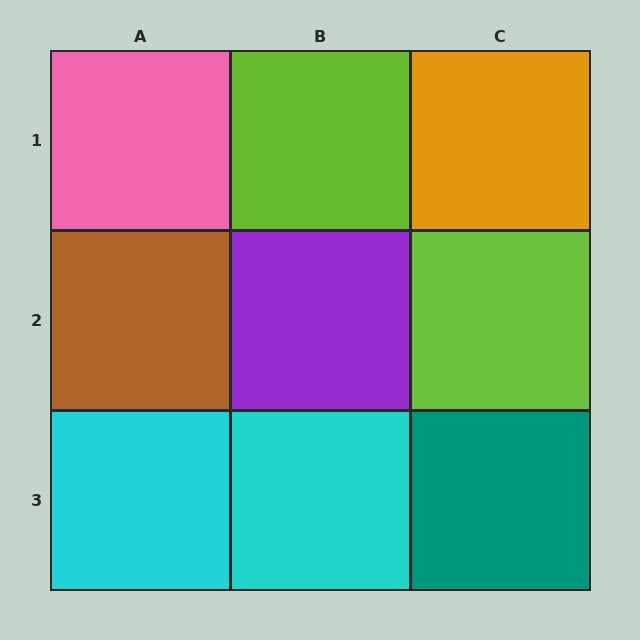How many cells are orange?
1 cell is orange.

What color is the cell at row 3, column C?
Teal.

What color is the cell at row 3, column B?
Cyan.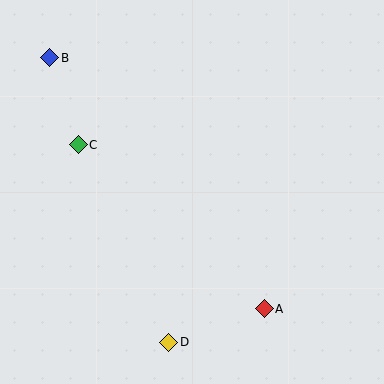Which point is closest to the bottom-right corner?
Point A is closest to the bottom-right corner.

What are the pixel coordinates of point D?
Point D is at (169, 342).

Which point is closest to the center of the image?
Point C at (78, 145) is closest to the center.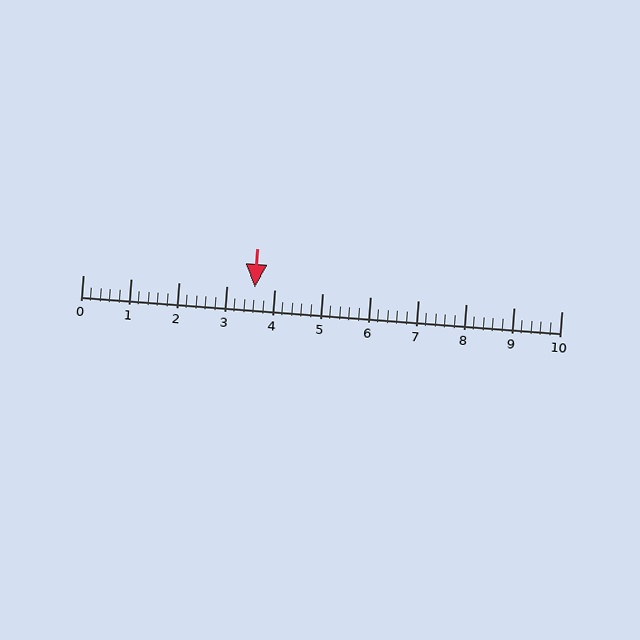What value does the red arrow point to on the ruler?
The red arrow points to approximately 3.6.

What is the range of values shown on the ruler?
The ruler shows values from 0 to 10.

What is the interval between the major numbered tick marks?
The major tick marks are spaced 1 units apart.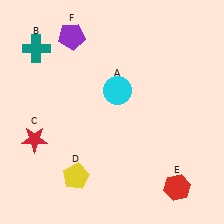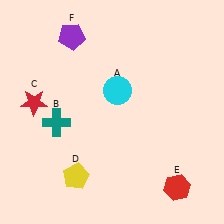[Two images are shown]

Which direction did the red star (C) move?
The red star (C) moved up.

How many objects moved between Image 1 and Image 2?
2 objects moved between the two images.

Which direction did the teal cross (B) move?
The teal cross (B) moved down.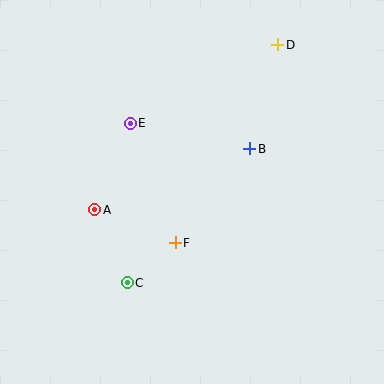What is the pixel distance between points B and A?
The distance between B and A is 167 pixels.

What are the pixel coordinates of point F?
Point F is at (175, 243).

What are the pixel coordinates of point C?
Point C is at (127, 283).